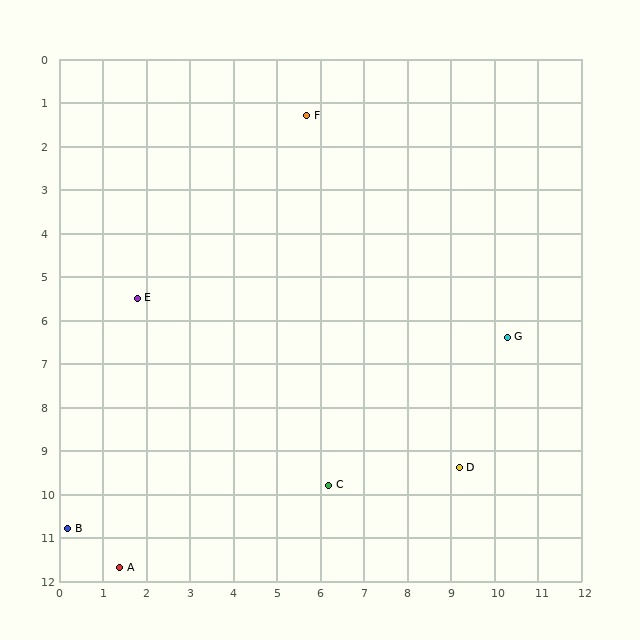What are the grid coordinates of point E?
Point E is at approximately (1.8, 5.5).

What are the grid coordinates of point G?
Point G is at approximately (10.3, 6.4).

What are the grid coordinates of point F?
Point F is at approximately (5.7, 1.3).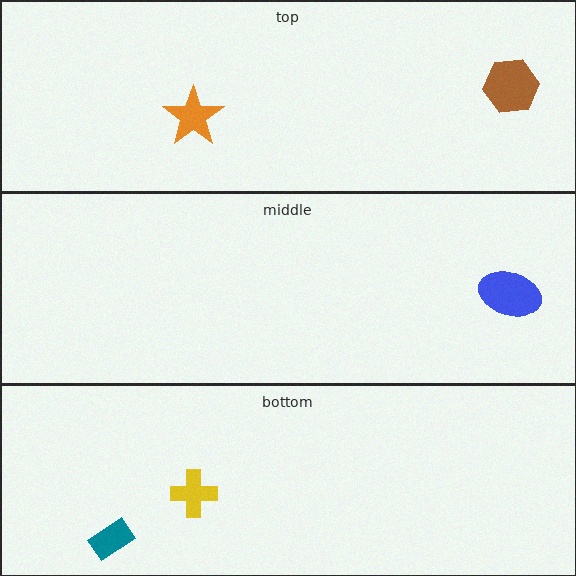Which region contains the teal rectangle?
The bottom region.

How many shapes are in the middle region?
1.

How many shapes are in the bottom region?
2.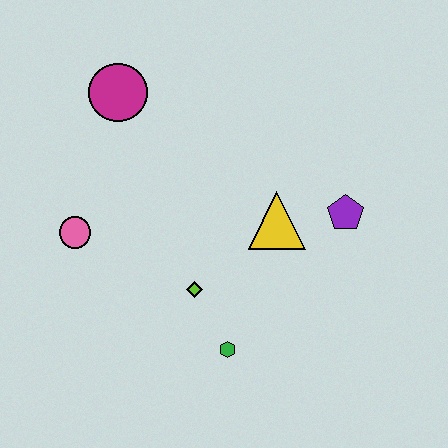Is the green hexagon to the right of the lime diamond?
Yes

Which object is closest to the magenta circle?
The pink circle is closest to the magenta circle.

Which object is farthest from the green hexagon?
The magenta circle is farthest from the green hexagon.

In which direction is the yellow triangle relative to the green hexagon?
The yellow triangle is above the green hexagon.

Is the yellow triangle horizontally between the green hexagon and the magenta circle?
No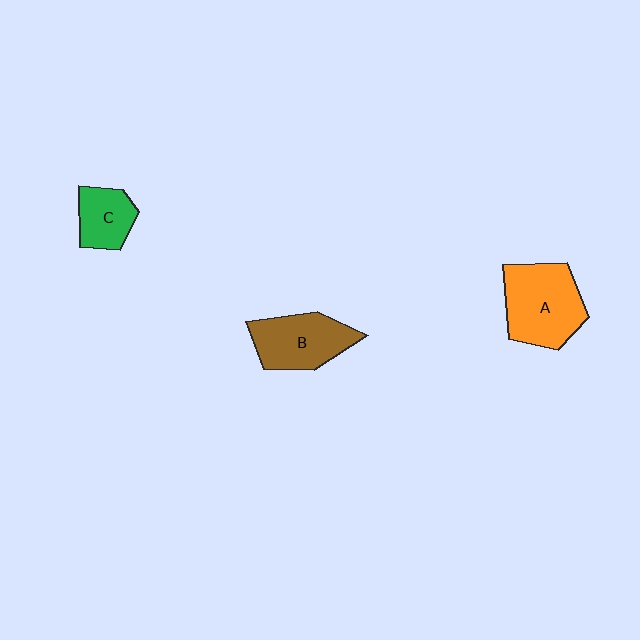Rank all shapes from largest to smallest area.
From largest to smallest: A (orange), B (brown), C (green).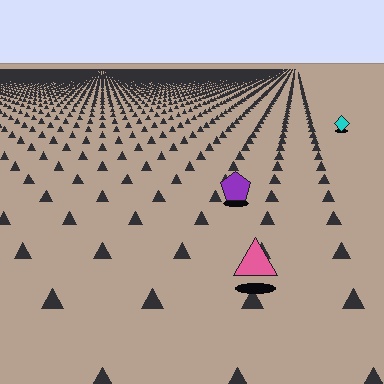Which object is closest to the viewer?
The pink triangle is closest. The texture marks near it are larger and more spread out.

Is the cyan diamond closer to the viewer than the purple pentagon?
No. The purple pentagon is closer — you can tell from the texture gradient: the ground texture is coarser near it.